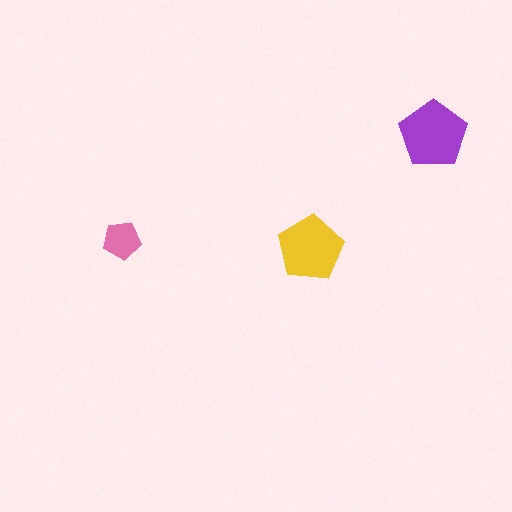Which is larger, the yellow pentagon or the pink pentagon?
The yellow one.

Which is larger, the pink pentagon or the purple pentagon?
The purple one.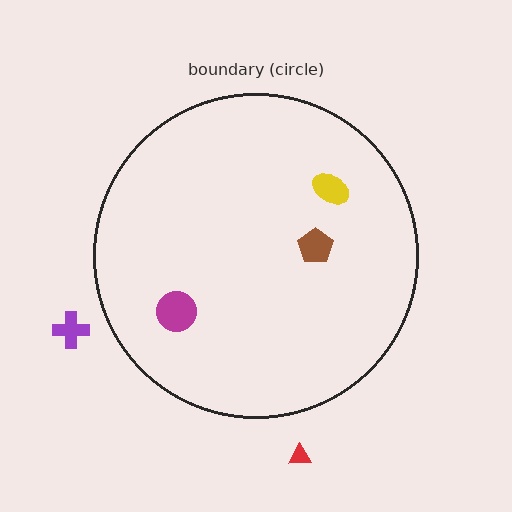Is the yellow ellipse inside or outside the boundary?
Inside.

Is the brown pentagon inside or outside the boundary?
Inside.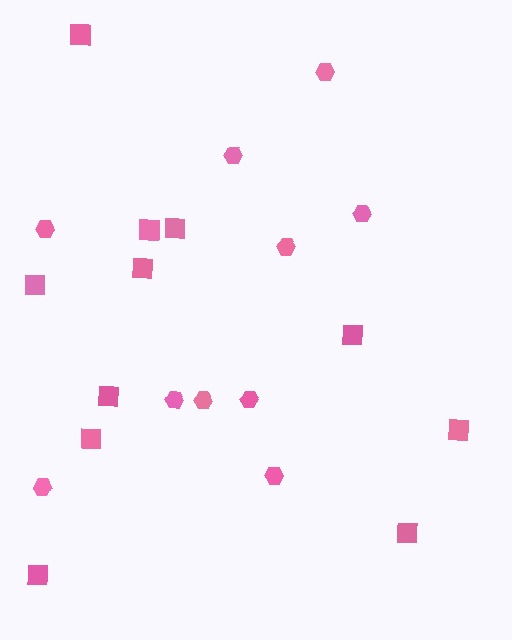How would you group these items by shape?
There are 2 groups: one group of hexagons (10) and one group of squares (11).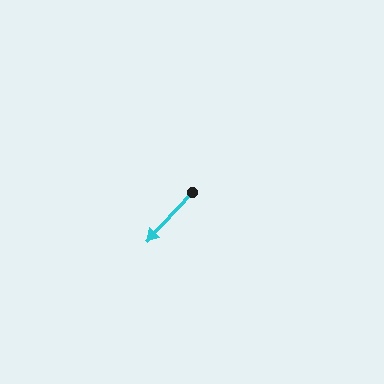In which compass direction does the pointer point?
Southwest.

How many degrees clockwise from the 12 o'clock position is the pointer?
Approximately 223 degrees.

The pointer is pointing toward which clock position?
Roughly 7 o'clock.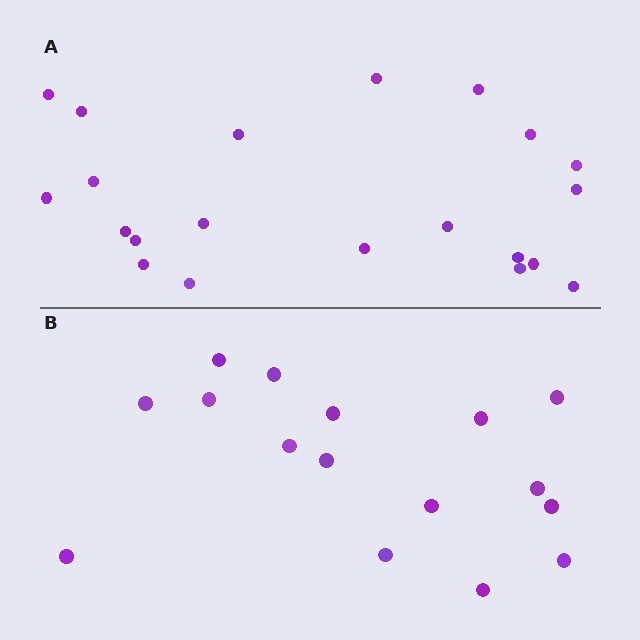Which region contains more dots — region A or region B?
Region A (the top region) has more dots.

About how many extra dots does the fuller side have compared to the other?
Region A has about 5 more dots than region B.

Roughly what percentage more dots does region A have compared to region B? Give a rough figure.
About 30% more.